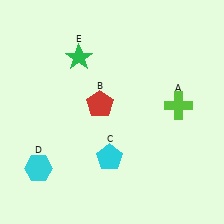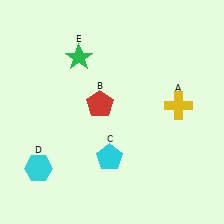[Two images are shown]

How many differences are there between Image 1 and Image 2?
There is 1 difference between the two images.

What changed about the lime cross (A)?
In Image 1, A is lime. In Image 2, it changed to yellow.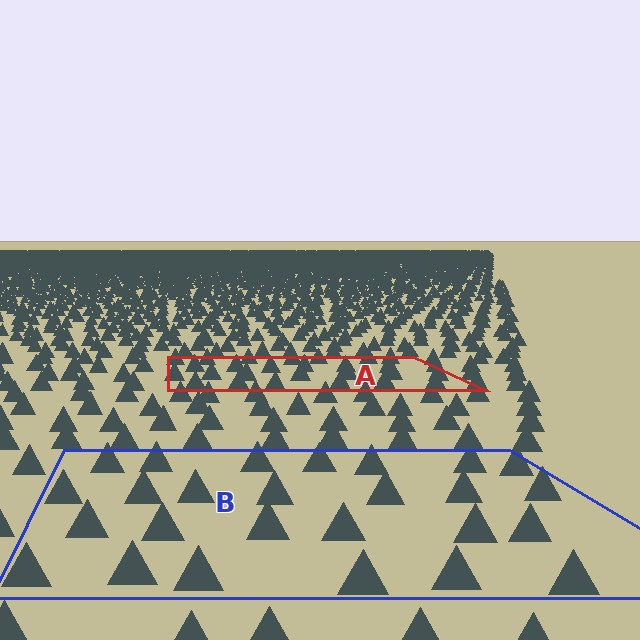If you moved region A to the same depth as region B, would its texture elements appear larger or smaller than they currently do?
They would appear larger. At a closer depth, the same texture elements are projected at a bigger on-screen size.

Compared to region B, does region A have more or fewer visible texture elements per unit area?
Region A has more texture elements per unit area — they are packed more densely because it is farther away.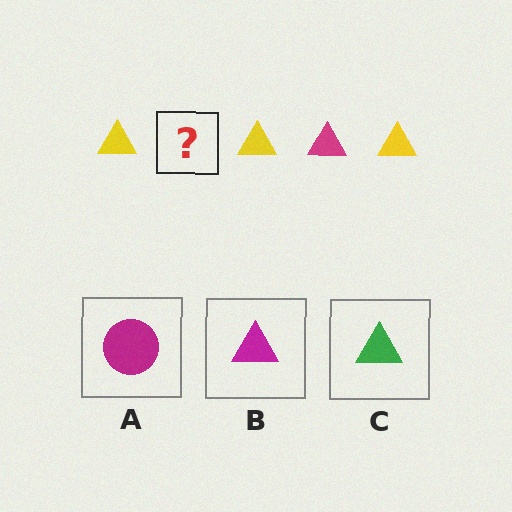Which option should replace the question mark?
Option B.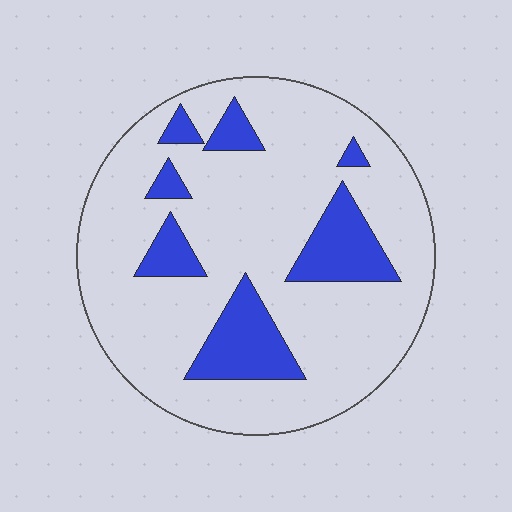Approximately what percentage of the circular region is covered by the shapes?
Approximately 20%.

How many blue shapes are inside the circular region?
7.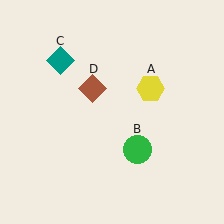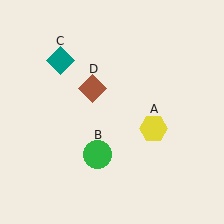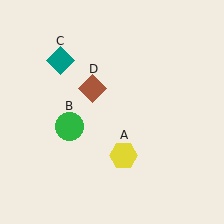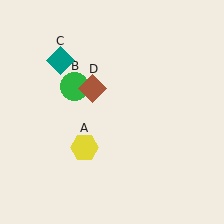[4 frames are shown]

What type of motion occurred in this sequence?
The yellow hexagon (object A), green circle (object B) rotated clockwise around the center of the scene.